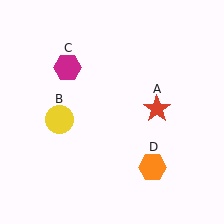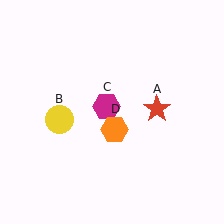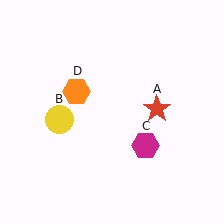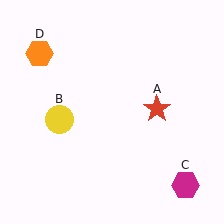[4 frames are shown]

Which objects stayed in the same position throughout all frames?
Red star (object A) and yellow circle (object B) remained stationary.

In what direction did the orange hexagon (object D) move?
The orange hexagon (object D) moved up and to the left.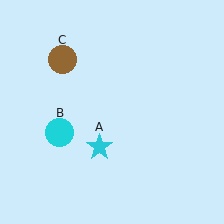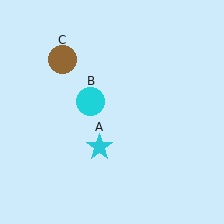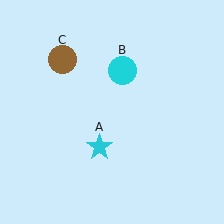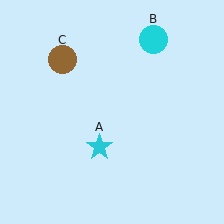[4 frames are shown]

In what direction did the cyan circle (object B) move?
The cyan circle (object B) moved up and to the right.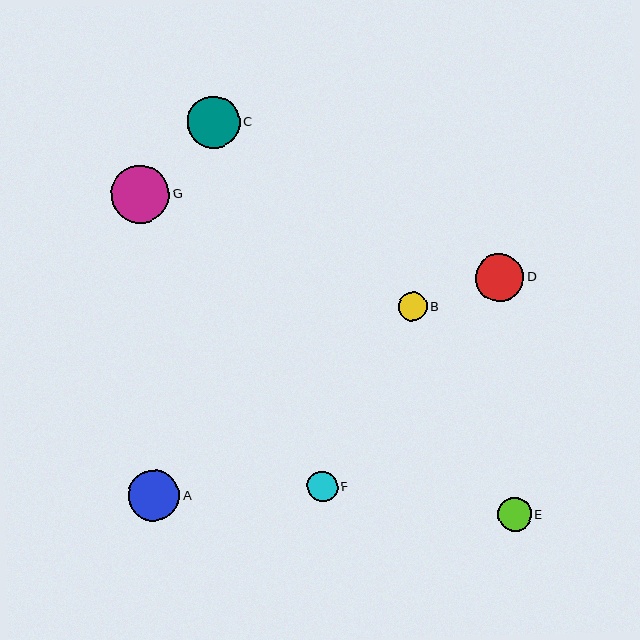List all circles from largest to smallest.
From largest to smallest: G, C, A, D, E, F, B.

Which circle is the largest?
Circle G is the largest with a size of approximately 58 pixels.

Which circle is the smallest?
Circle B is the smallest with a size of approximately 29 pixels.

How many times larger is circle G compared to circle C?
Circle G is approximately 1.1 times the size of circle C.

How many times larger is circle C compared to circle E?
Circle C is approximately 1.6 times the size of circle E.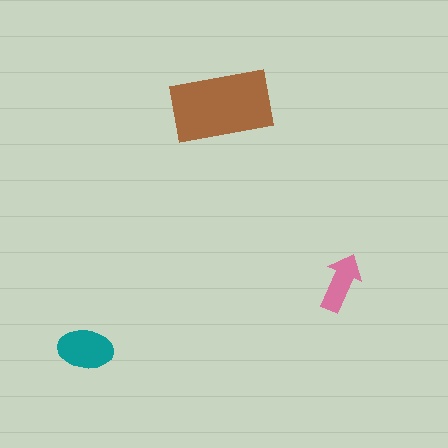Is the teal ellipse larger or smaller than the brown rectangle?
Smaller.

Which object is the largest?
The brown rectangle.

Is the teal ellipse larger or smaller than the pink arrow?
Larger.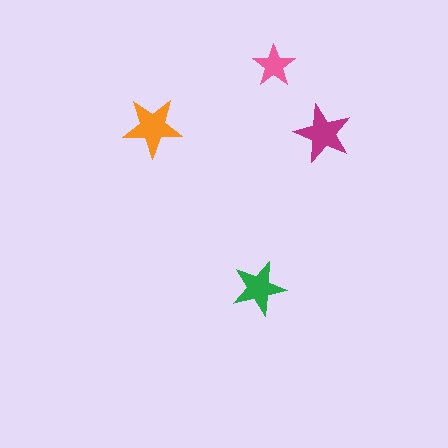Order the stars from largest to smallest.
the orange one, the magenta one, the green one, the pink one.